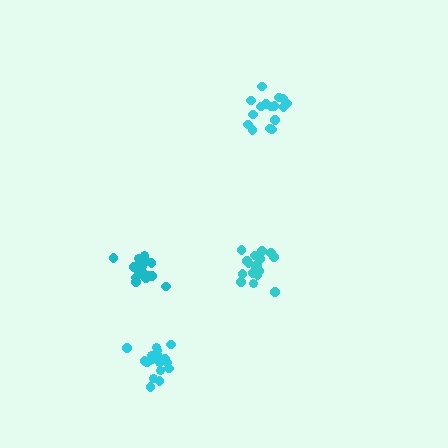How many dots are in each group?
Group 1: 17 dots, Group 2: 16 dots, Group 3: 19 dots, Group 4: 18 dots (70 total).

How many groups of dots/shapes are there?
There are 4 groups.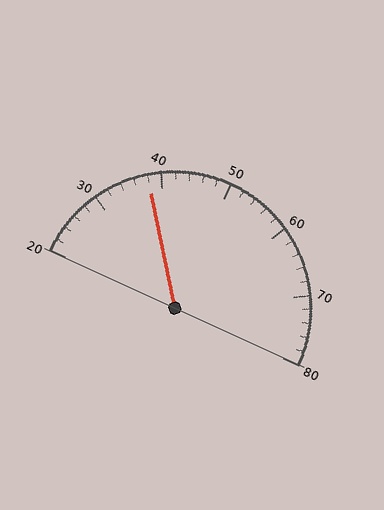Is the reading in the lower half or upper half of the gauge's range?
The reading is in the lower half of the range (20 to 80).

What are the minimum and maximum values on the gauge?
The gauge ranges from 20 to 80.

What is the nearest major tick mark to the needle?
The nearest major tick mark is 40.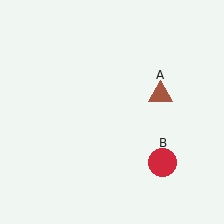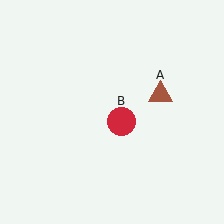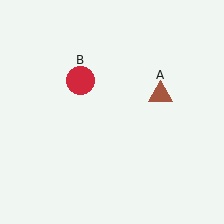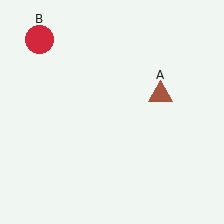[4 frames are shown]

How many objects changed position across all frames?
1 object changed position: red circle (object B).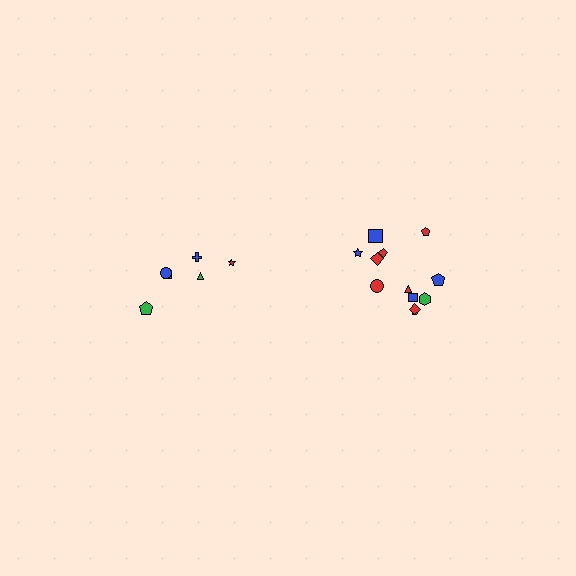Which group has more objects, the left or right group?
The right group.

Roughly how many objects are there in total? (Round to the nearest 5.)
Roughly 20 objects in total.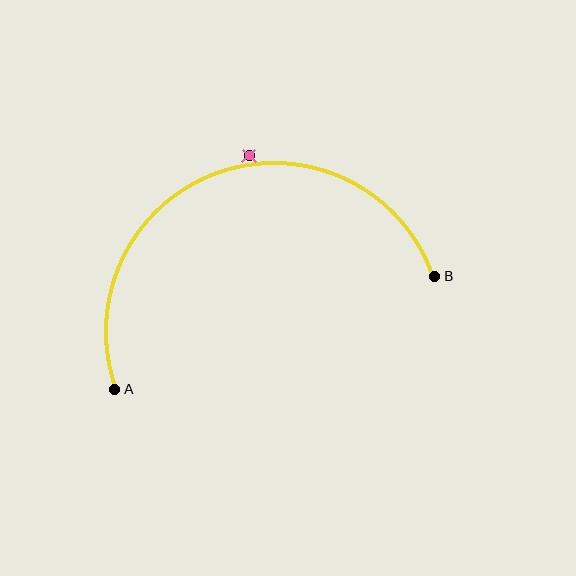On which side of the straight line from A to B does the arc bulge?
The arc bulges above the straight line connecting A and B.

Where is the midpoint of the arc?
The arc midpoint is the point on the curve farthest from the straight line joining A and B. It sits above that line.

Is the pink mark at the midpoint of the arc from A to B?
No — the pink mark does not lie on the arc at all. It sits slightly outside the curve.